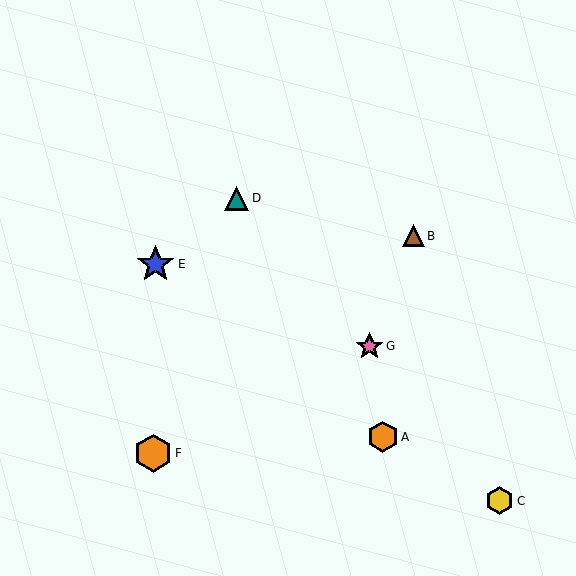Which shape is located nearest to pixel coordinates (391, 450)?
The orange hexagon (labeled A) at (383, 437) is nearest to that location.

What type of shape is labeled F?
Shape F is an orange hexagon.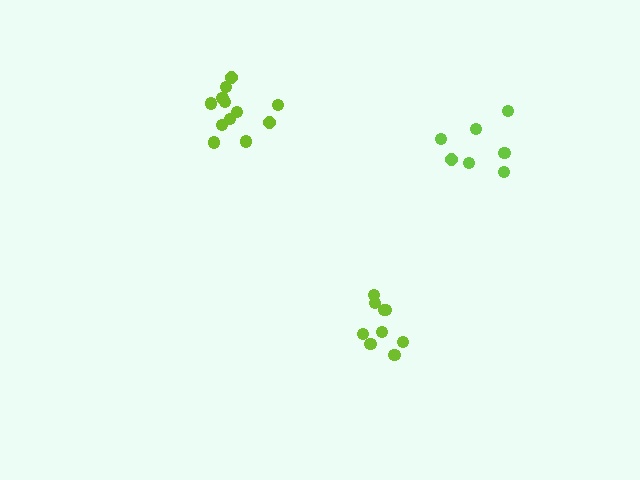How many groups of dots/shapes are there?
There are 3 groups.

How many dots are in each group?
Group 1: 7 dots, Group 2: 12 dots, Group 3: 9 dots (28 total).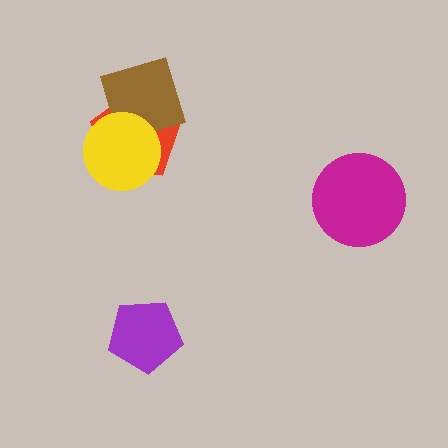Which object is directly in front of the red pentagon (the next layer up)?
The brown square is directly in front of the red pentagon.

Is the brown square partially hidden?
Yes, it is partially covered by another shape.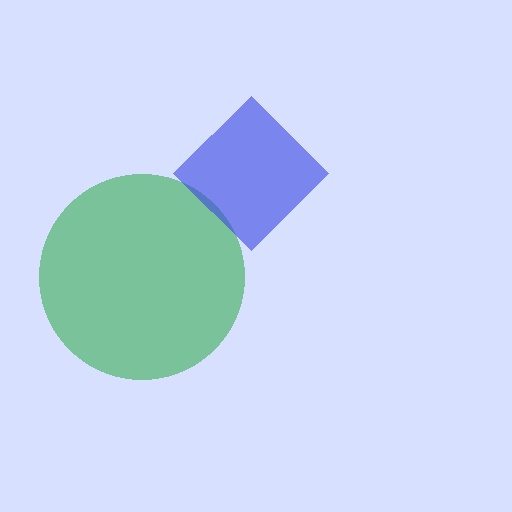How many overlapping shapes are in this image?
There are 2 overlapping shapes in the image.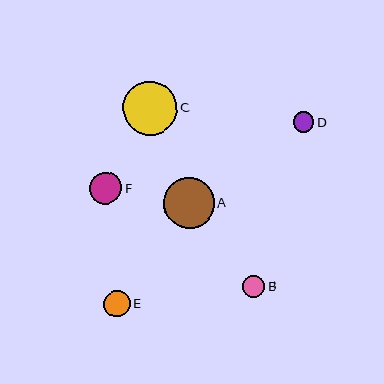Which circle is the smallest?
Circle D is the smallest with a size of approximately 20 pixels.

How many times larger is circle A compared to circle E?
Circle A is approximately 1.9 times the size of circle E.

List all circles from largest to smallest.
From largest to smallest: C, A, F, E, B, D.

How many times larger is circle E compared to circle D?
Circle E is approximately 1.3 times the size of circle D.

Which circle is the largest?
Circle C is the largest with a size of approximately 54 pixels.